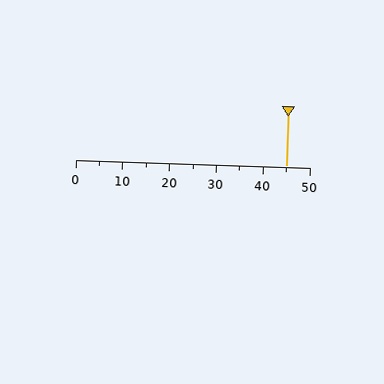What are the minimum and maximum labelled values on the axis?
The axis runs from 0 to 50.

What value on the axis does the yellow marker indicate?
The marker indicates approximately 45.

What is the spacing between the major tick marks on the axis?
The major ticks are spaced 10 apart.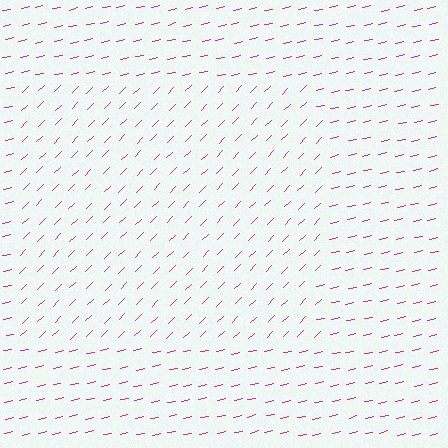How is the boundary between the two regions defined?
The boundary is defined purely by a change in line orientation (approximately 32 degrees difference). All lines are the same color and thickness.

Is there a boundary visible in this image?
Yes, there is a texture boundary formed by a change in line orientation.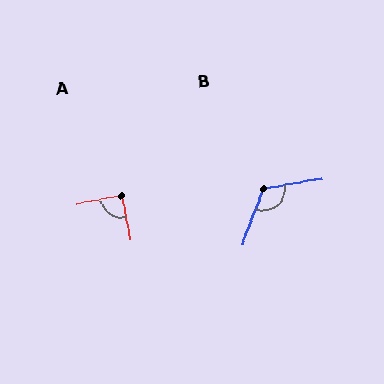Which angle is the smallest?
A, at approximately 90 degrees.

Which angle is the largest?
B, at approximately 120 degrees.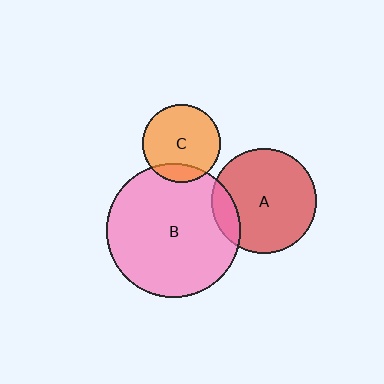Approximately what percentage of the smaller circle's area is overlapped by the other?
Approximately 15%.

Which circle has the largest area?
Circle B (pink).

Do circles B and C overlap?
Yes.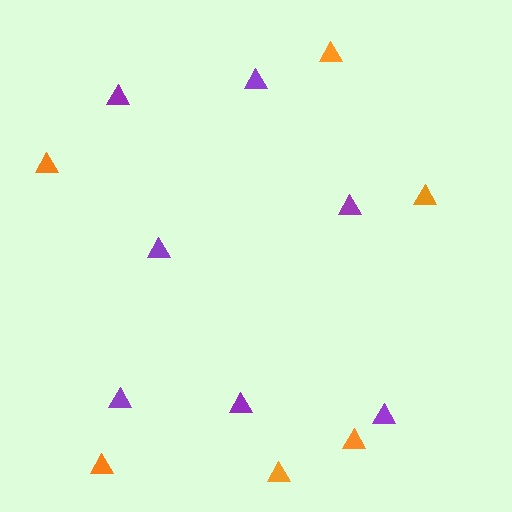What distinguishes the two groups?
There are 2 groups: one group of purple triangles (7) and one group of orange triangles (6).